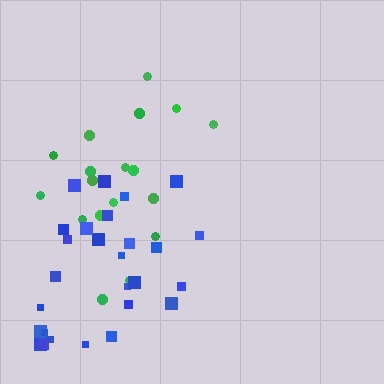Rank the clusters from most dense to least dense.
blue, green.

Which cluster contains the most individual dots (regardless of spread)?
Blue (27).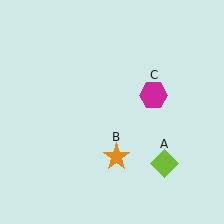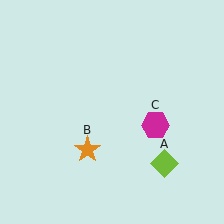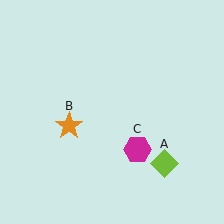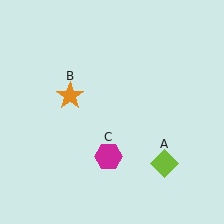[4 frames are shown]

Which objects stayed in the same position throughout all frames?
Lime diamond (object A) remained stationary.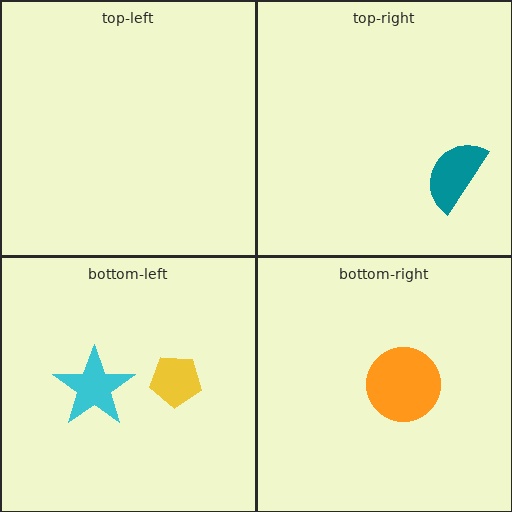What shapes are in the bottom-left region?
The yellow pentagon, the cyan star.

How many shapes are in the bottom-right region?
1.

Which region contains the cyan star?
The bottom-left region.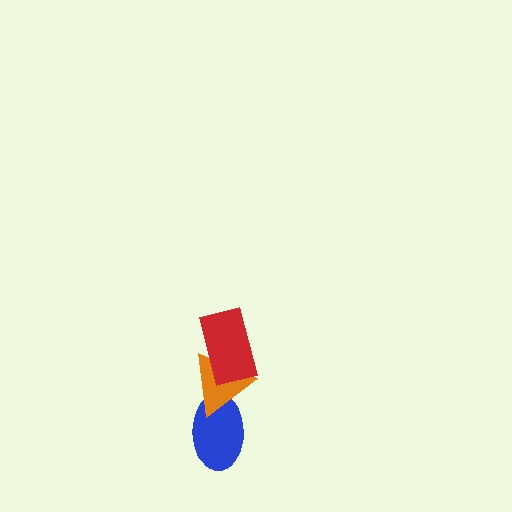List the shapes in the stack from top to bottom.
From top to bottom: the red rectangle, the orange triangle, the blue ellipse.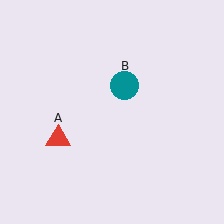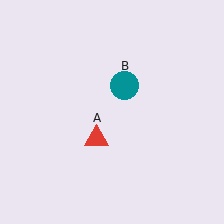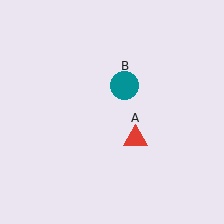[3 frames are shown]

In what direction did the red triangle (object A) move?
The red triangle (object A) moved right.